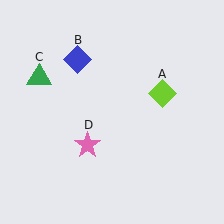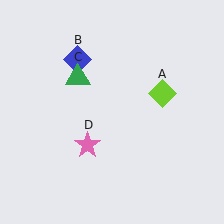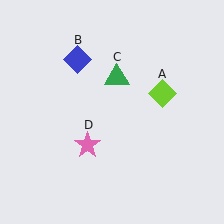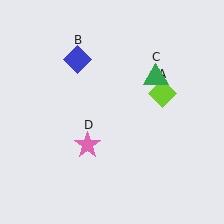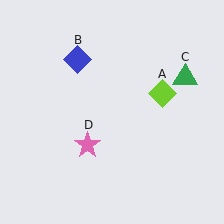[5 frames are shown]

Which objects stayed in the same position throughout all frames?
Lime diamond (object A) and blue diamond (object B) and pink star (object D) remained stationary.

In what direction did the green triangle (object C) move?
The green triangle (object C) moved right.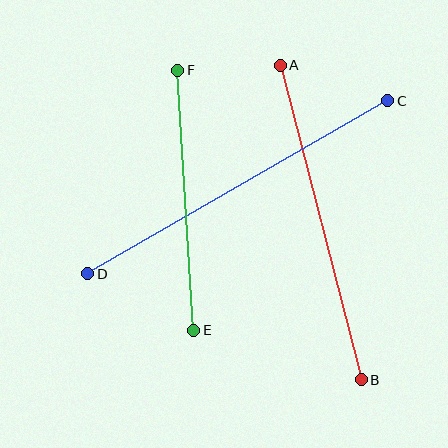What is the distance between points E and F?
The distance is approximately 260 pixels.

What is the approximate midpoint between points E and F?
The midpoint is at approximately (186, 200) pixels.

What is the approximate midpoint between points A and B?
The midpoint is at approximately (321, 222) pixels.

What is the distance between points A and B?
The distance is approximately 325 pixels.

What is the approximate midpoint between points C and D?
The midpoint is at approximately (238, 187) pixels.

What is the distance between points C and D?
The distance is approximately 346 pixels.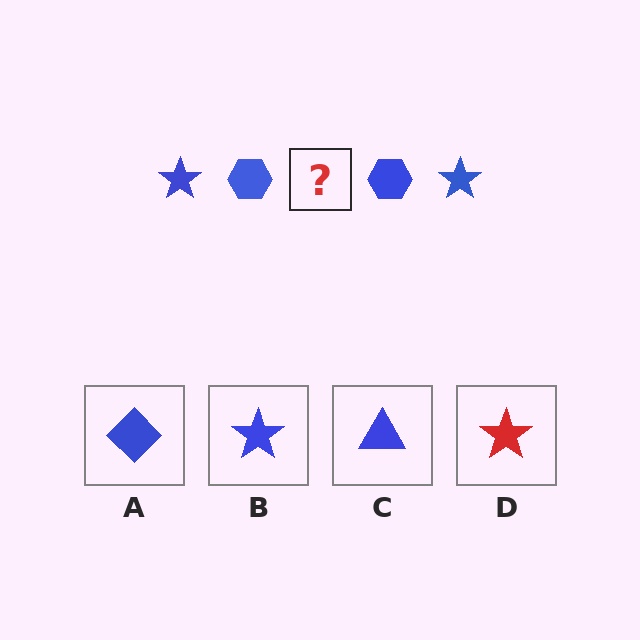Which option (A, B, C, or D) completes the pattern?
B.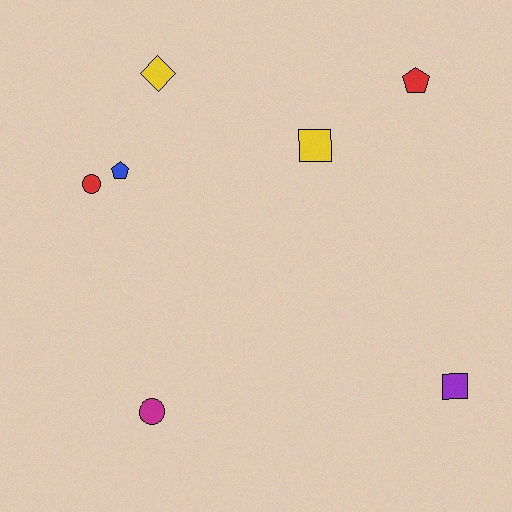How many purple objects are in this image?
There is 1 purple object.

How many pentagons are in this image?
There are 2 pentagons.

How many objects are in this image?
There are 7 objects.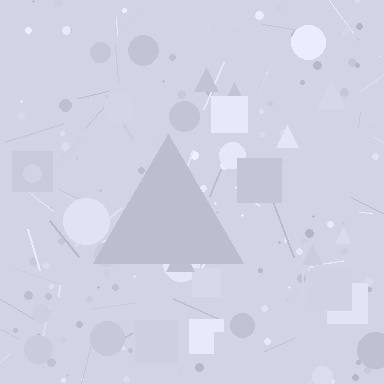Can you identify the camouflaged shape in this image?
The camouflaged shape is a triangle.